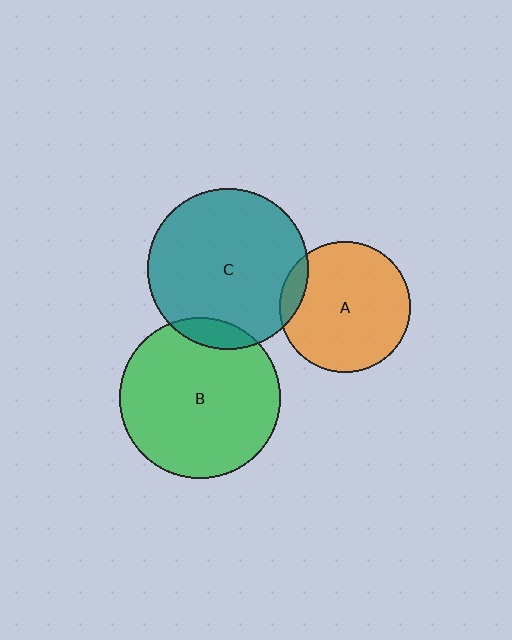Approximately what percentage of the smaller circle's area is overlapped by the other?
Approximately 10%.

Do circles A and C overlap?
Yes.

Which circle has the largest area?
Circle C (teal).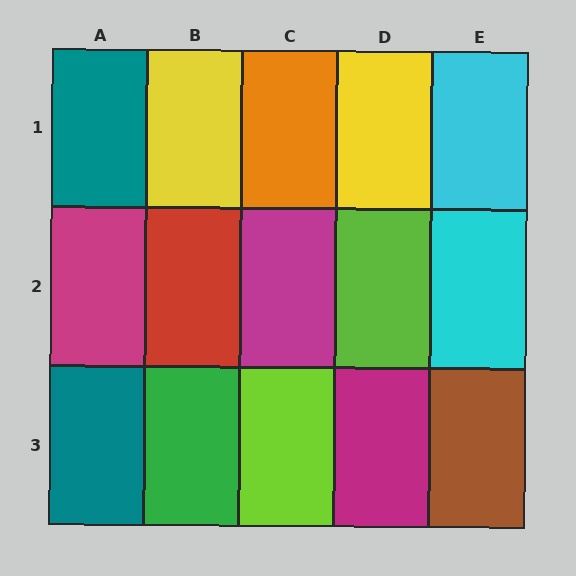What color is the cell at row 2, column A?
Magenta.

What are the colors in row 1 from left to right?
Teal, yellow, orange, yellow, cyan.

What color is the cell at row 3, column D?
Magenta.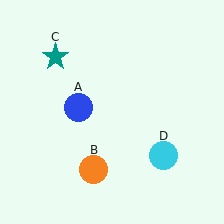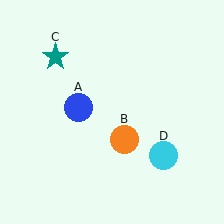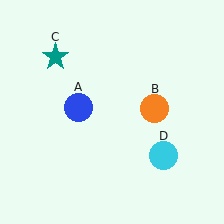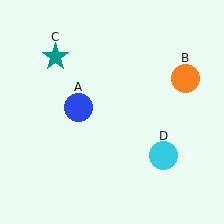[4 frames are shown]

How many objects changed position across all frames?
1 object changed position: orange circle (object B).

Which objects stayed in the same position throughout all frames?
Blue circle (object A) and teal star (object C) and cyan circle (object D) remained stationary.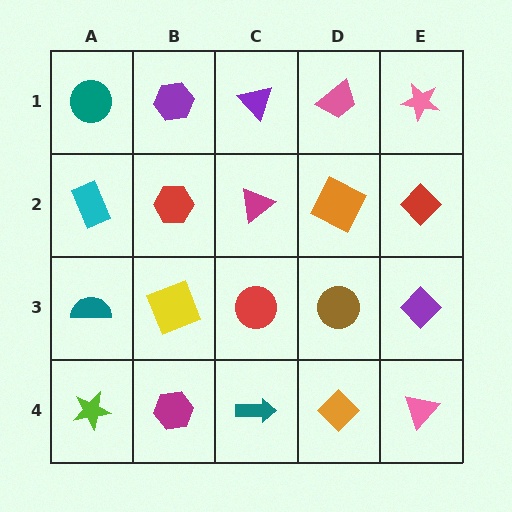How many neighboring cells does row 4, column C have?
3.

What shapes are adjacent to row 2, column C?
A purple triangle (row 1, column C), a red circle (row 3, column C), a red hexagon (row 2, column B), an orange square (row 2, column D).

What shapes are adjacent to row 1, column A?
A cyan rectangle (row 2, column A), a purple hexagon (row 1, column B).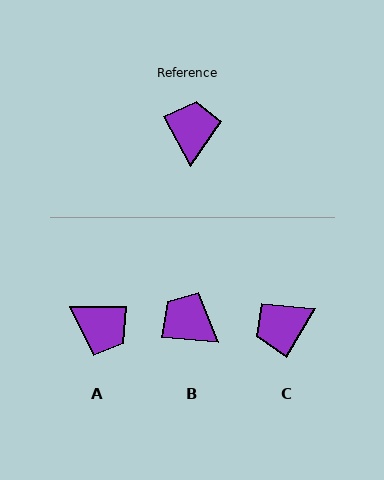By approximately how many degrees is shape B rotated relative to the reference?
Approximately 56 degrees counter-clockwise.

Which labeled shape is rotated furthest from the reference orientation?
C, about 120 degrees away.